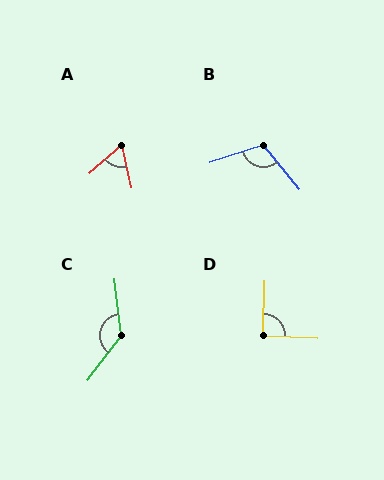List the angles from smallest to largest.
A (62°), D (91°), B (111°), C (137°).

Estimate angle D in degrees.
Approximately 91 degrees.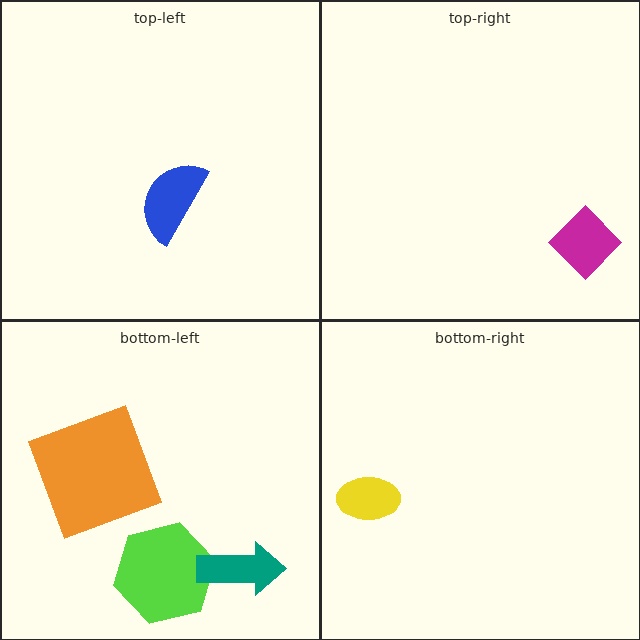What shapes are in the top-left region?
The blue semicircle.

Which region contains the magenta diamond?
The top-right region.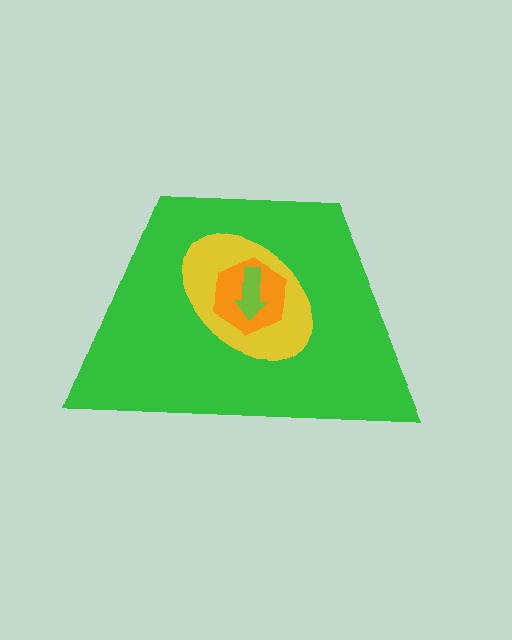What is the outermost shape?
The green trapezoid.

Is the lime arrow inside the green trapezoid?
Yes.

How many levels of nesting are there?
4.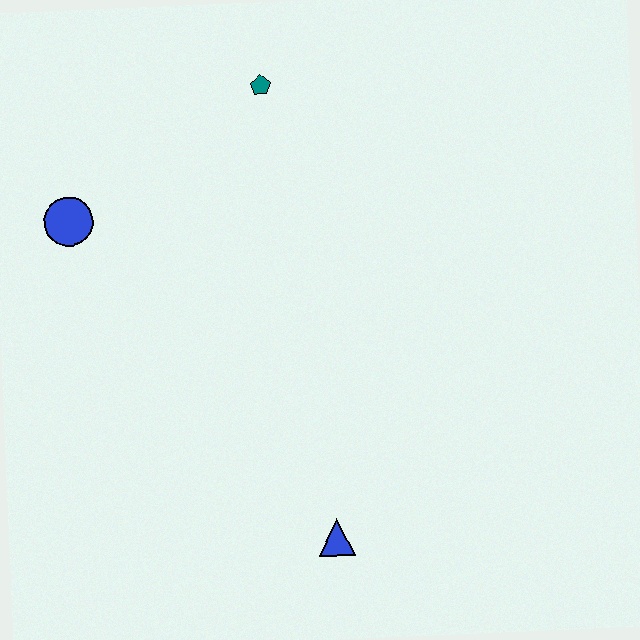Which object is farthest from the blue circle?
The blue triangle is farthest from the blue circle.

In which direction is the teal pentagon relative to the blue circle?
The teal pentagon is to the right of the blue circle.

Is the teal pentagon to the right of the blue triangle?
No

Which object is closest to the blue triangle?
The blue circle is closest to the blue triangle.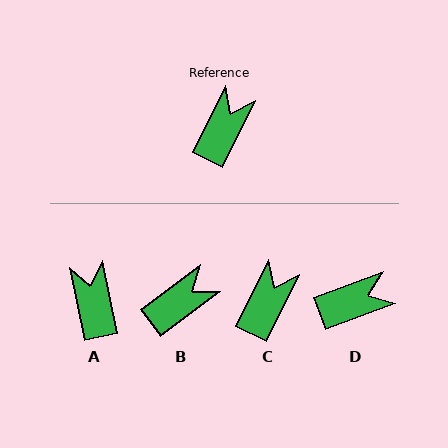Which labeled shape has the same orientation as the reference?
C.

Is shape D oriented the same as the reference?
No, it is off by about 44 degrees.